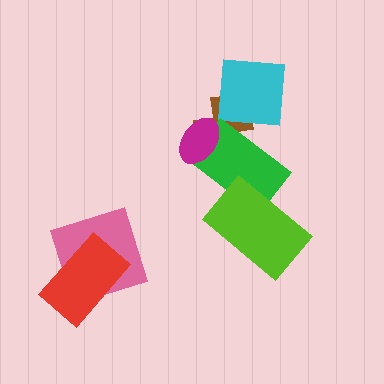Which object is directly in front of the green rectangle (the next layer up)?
The magenta ellipse is directly in front of the green rectangle.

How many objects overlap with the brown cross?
3 objects overlap with the brown cross.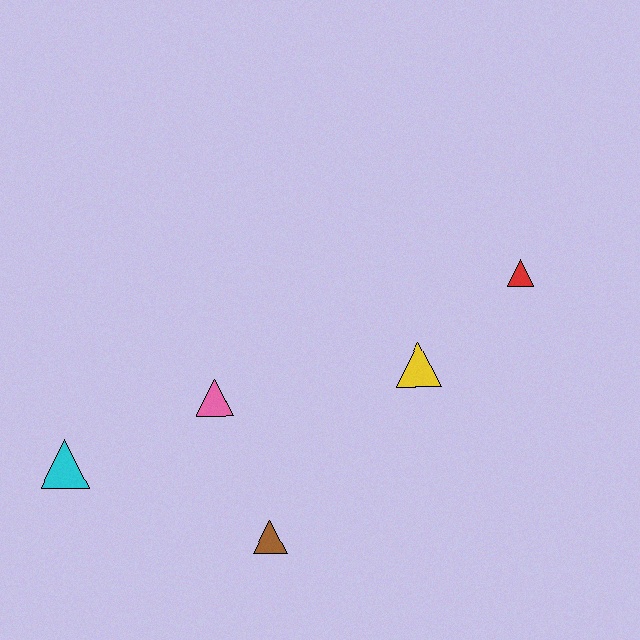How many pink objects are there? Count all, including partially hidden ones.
There is 1 pink object.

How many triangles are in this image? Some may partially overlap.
There are 5 triangles.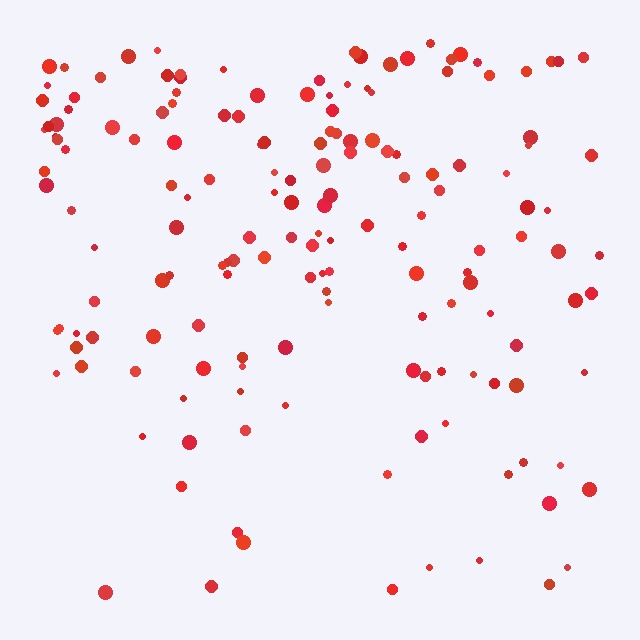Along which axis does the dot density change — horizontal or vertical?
Vertical.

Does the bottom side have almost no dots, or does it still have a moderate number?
Still a moderate number, just noticeably fewer than the top.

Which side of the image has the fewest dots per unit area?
The bottom.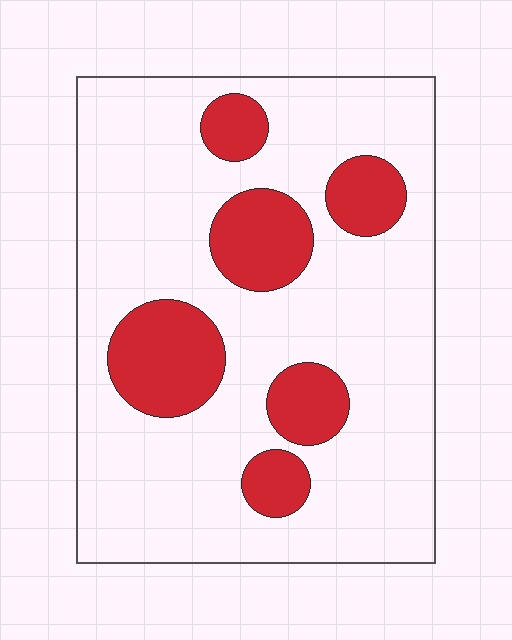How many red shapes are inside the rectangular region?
6.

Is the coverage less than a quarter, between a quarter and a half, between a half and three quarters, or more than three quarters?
Less than a quarter.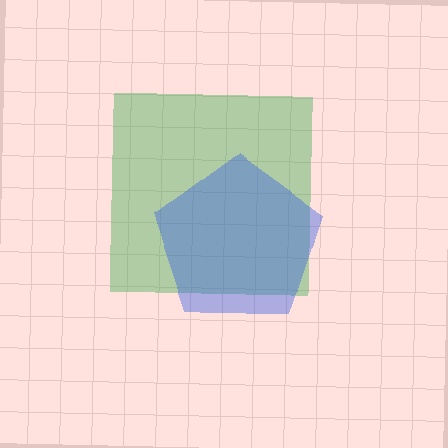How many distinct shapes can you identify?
There are 2 distinct shapes: a green square, a blue pentagon.